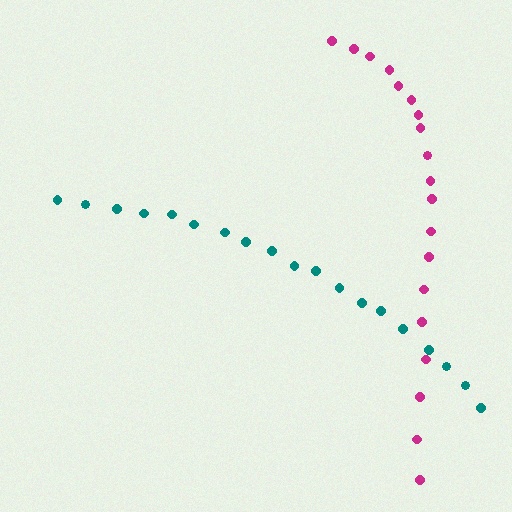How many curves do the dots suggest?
There are 2 distinct paths.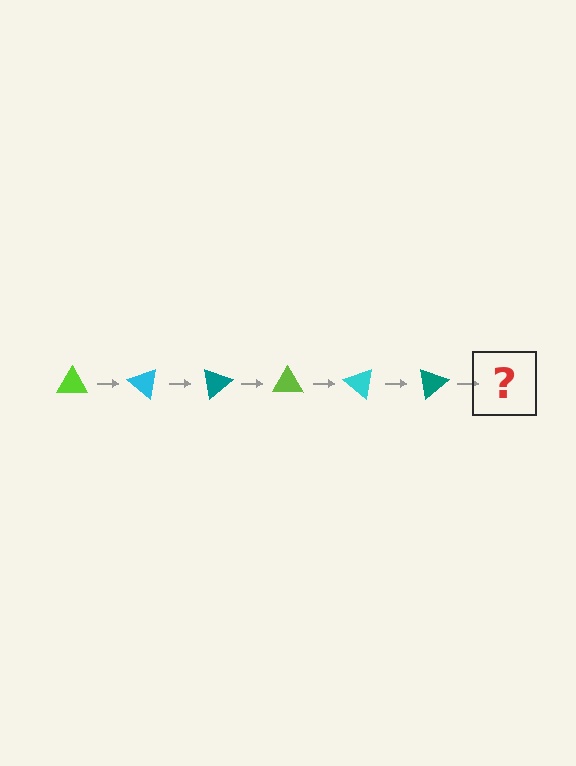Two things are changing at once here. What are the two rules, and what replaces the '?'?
The two rules are that it rotates 40 degrees each step and the color cycles through lime, cyan, and teal. The '?' should be a lime triangle, rotated 240 degrees from the start.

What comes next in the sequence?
The next element should be a lime triangle, rotated 240 degrees from the start.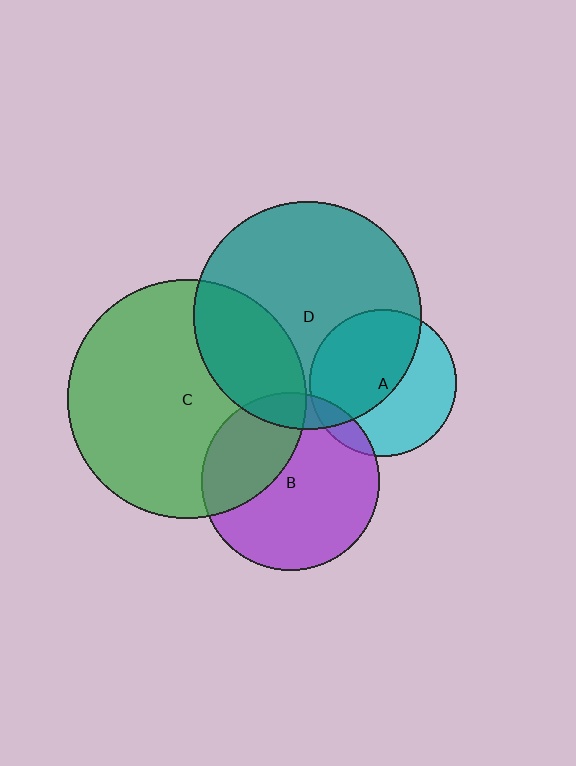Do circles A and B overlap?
Yes.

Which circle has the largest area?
Circle C (green).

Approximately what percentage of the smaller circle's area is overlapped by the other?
Approximately 10%.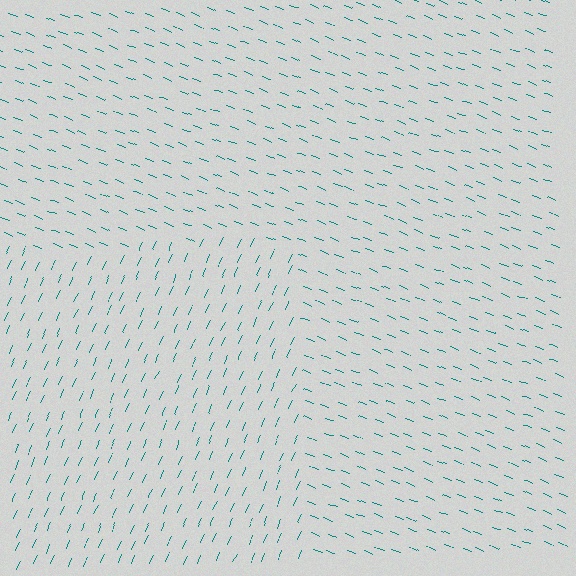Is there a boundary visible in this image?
Yes, there is a texture boundary formed by a change in line orientation.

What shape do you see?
I see a rectangle.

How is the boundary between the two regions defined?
The boundary is defined purely by a change in line orientation (approximately 87 degrees difference). All lines are the same color and thickness.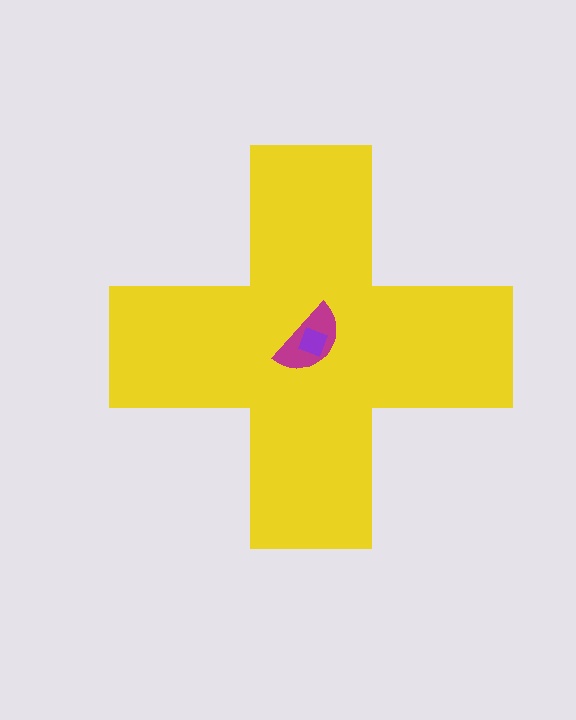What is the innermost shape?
The purple diamond.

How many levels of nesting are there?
3.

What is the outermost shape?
The yellow cross.